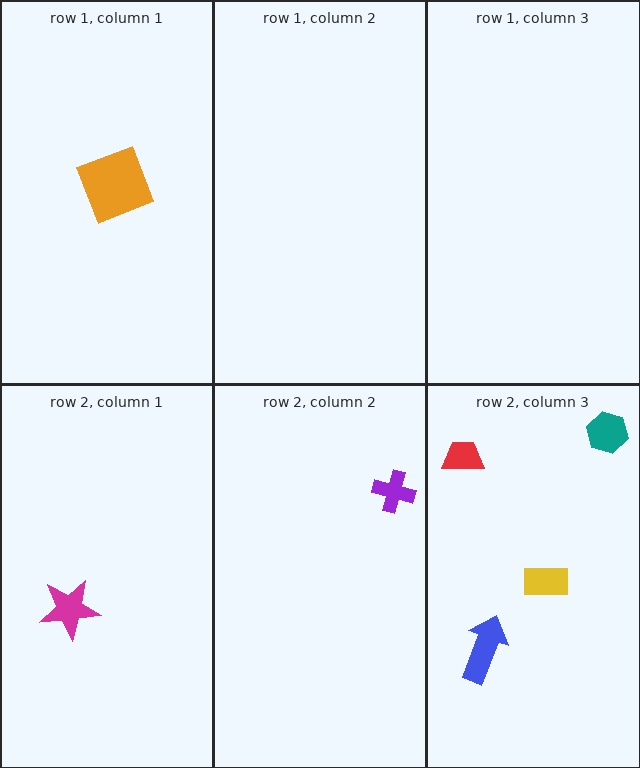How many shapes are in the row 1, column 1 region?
1.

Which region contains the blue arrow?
The row 2, column 3 region.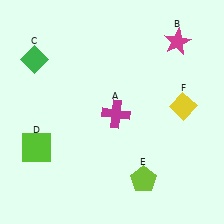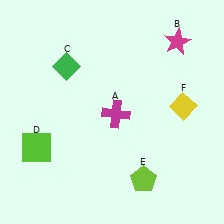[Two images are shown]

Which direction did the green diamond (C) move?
The green diamond (C) moved right.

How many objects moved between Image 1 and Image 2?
1 object moved between the two images.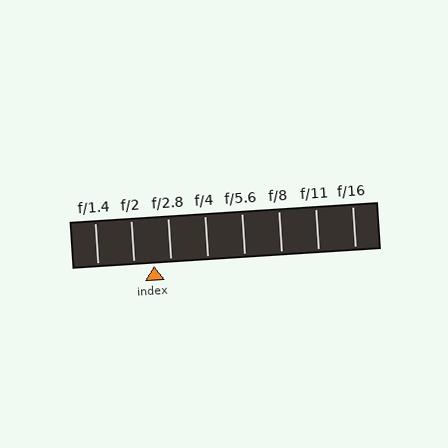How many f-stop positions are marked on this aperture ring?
There are 8 f-stop positions marked.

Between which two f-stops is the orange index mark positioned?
The index mark is between f/2 and f/2.8.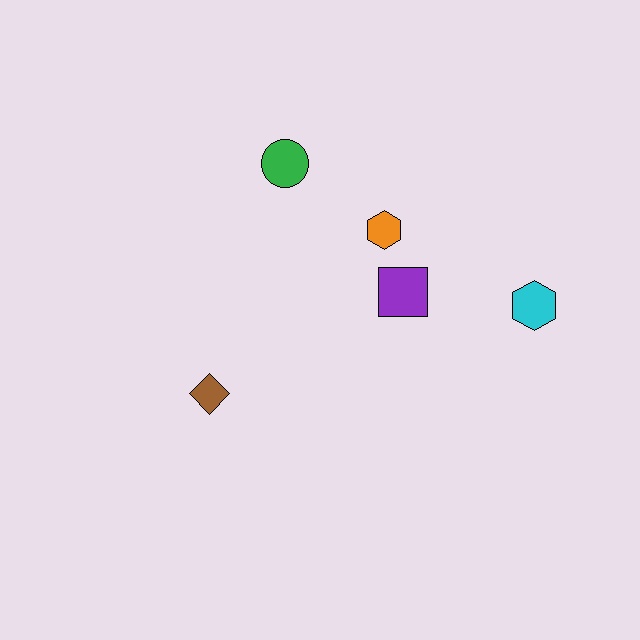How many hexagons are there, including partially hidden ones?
There are 2 hexagons.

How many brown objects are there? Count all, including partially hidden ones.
There is 1 brown object.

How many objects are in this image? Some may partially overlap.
There are 5 objects.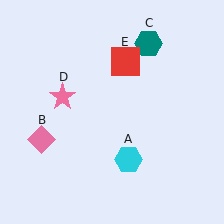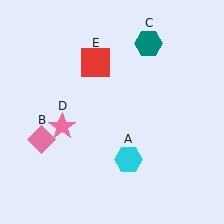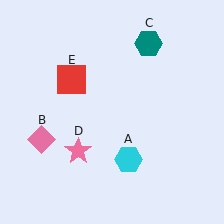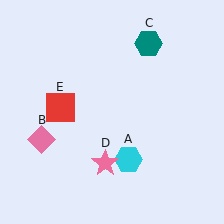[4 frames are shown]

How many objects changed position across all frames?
2 objects changed position: pink star (object D), red square (object E).